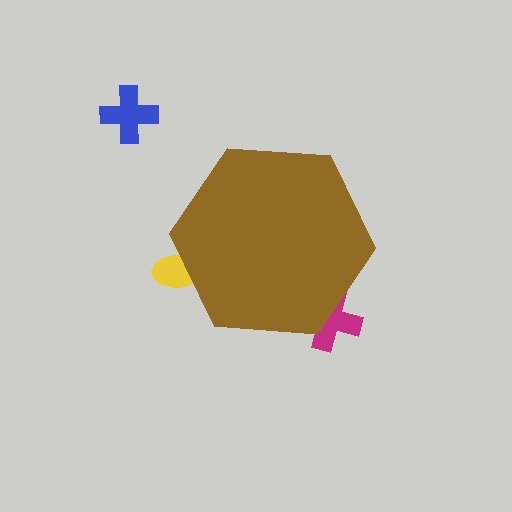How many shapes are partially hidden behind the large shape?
2 shapes are partially hidden.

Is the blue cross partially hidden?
No, the blue cross is fully visible.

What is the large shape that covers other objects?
A brown hexagon.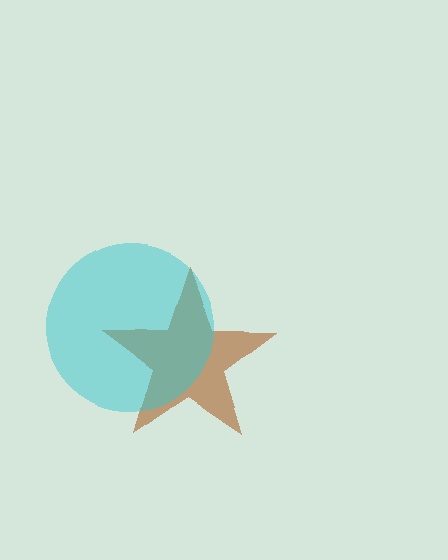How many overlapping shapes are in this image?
There are 2 overlapping shapes in the image.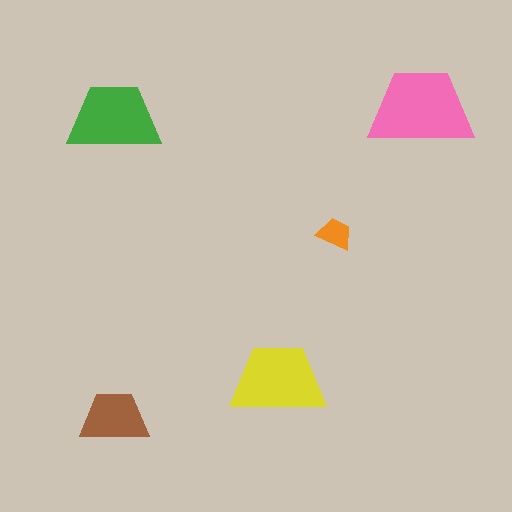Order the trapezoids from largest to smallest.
the pink one, the yellow one, the green one, the brown one, the orange one.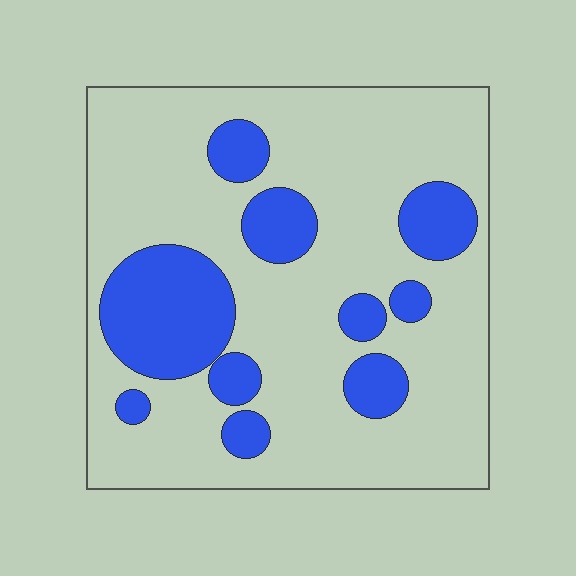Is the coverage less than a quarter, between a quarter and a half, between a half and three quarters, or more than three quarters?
Less than a quarter.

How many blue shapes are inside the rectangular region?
10.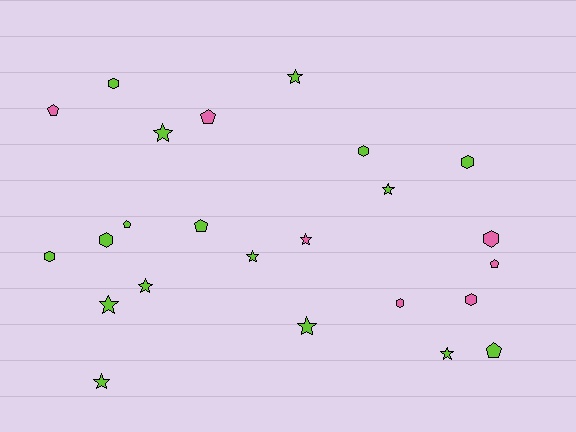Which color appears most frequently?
Lime, with 17 objects.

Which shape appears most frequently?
Star, with 10 objects.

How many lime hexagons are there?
There are 5 lime hexagons.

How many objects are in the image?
There are 24 objects.